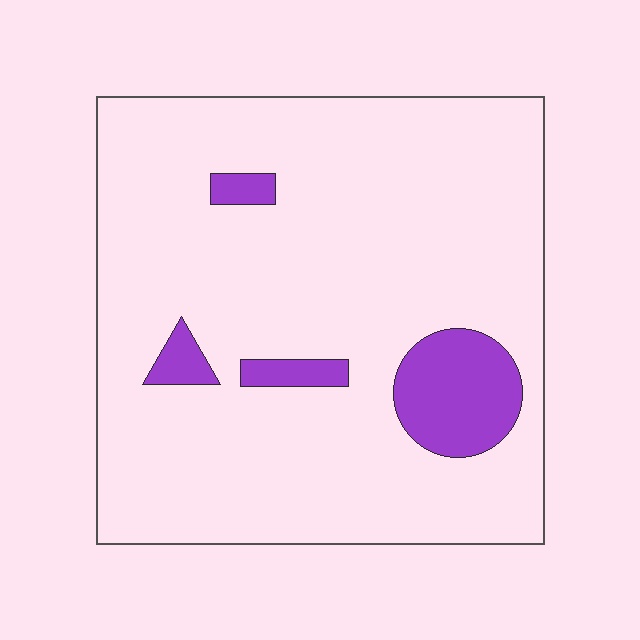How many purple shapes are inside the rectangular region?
4.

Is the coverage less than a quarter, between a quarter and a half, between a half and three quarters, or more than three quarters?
Less than a quarter.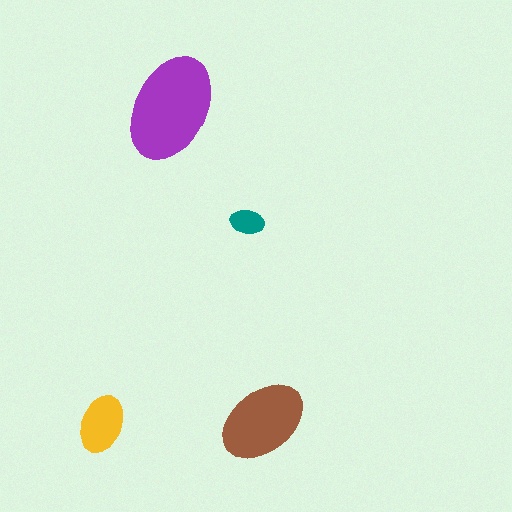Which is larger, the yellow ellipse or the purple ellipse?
The purple one.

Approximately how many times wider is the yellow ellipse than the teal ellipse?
About 1.5 times wider.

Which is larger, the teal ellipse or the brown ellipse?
The brown one.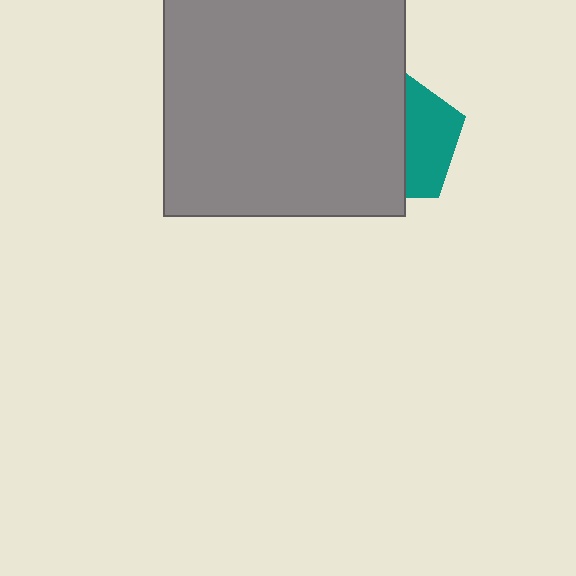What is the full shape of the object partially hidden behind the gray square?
The partially hidden object is a teal pentagon.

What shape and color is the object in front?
The object in front is a gray square.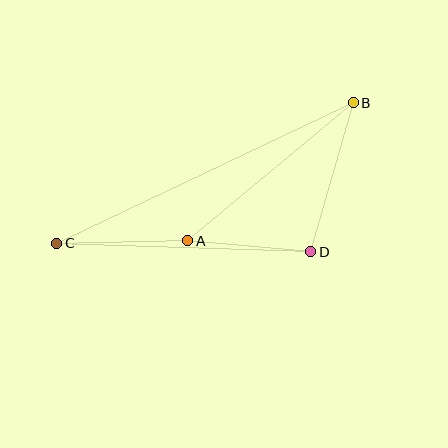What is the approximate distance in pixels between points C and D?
The distance between C and D is approximately 254 pixels.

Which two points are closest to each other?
Points A and D are closest to each other.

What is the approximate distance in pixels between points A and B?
The distance between A and B is approximately 216 pixels.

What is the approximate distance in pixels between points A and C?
The distance between A and C is approximately 131 pixels.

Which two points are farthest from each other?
Points B and C are farthest from each other.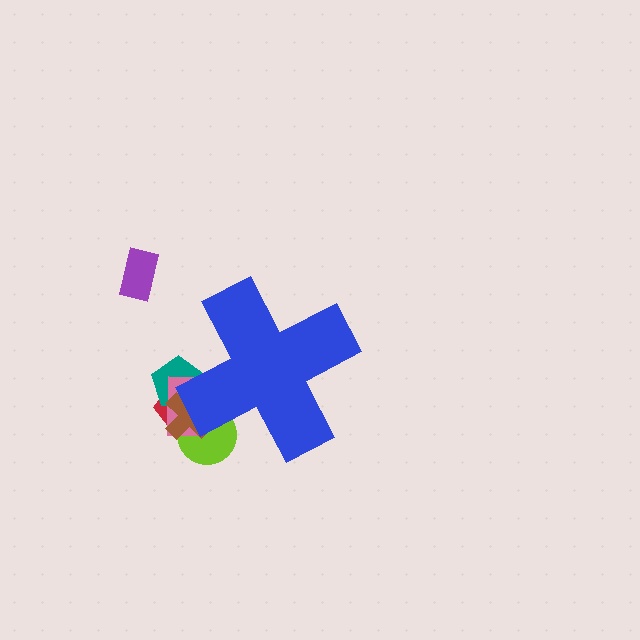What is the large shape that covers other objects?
A blue cross.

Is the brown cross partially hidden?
Yes, the brown cross is partially hidden behind the blue cross.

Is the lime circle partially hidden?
Yes, the lime circle is partially hidden behind the blue cross.